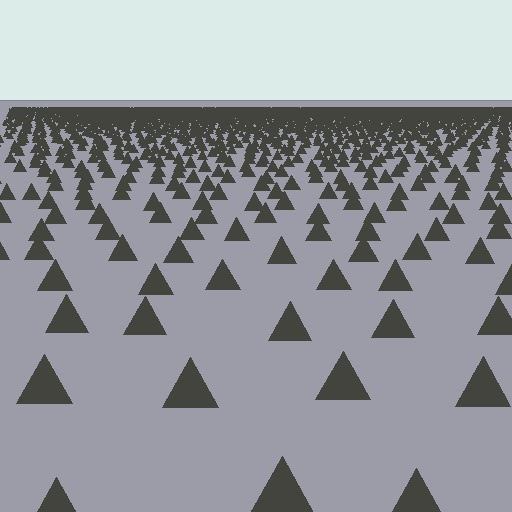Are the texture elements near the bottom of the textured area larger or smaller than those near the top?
Larger. Near the bottom, elements are closer to the viewer and appear at a bigger on-screen size.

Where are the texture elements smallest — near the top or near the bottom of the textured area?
Near the top.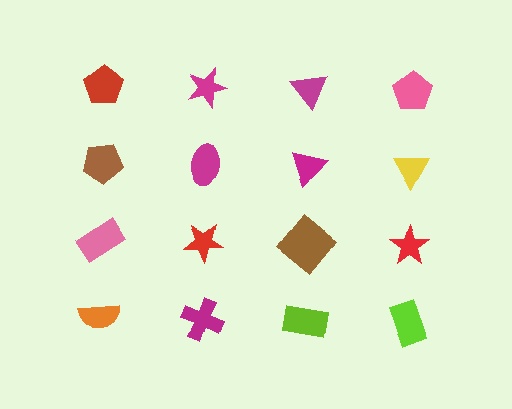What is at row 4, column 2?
A magenta cross.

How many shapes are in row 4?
4 shapes.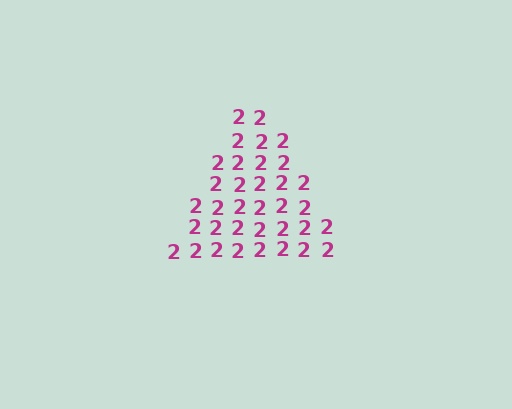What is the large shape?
The large shape is a triangle.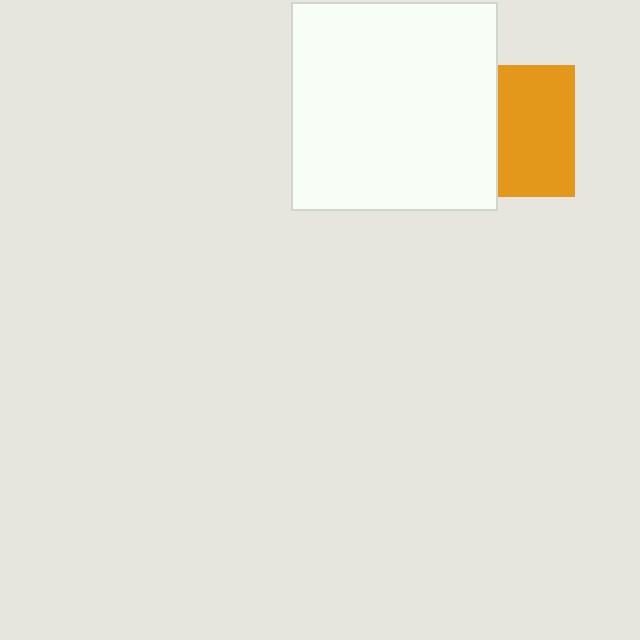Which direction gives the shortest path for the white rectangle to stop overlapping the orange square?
Moving left gives the shortest separation.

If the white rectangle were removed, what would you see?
You would see the complete orange square.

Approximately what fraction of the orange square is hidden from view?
Roughly 41% of the orange square is hidden behind the white rectangle.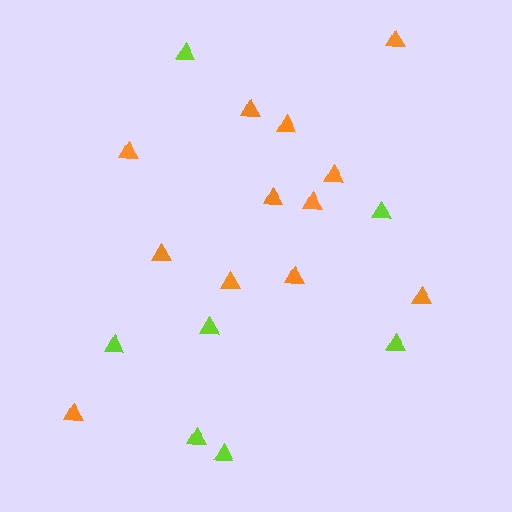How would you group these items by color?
There are 2 groups: one group of lime triangles (7) and one group of orange triangles (12).